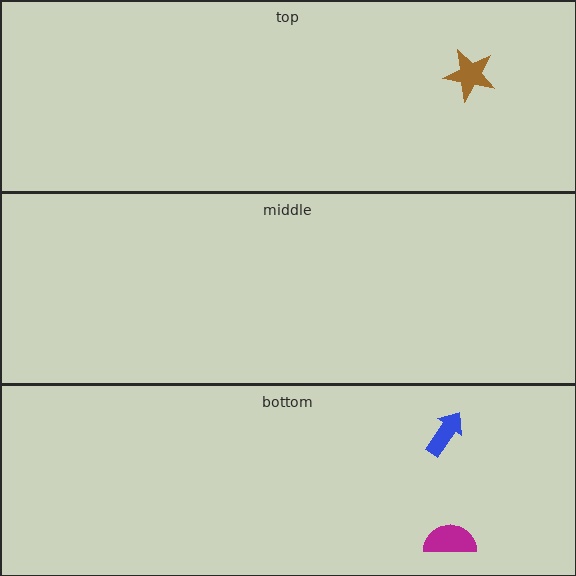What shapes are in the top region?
The brown star.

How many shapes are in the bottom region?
2.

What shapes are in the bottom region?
The magenta semicircle, the blue arrow.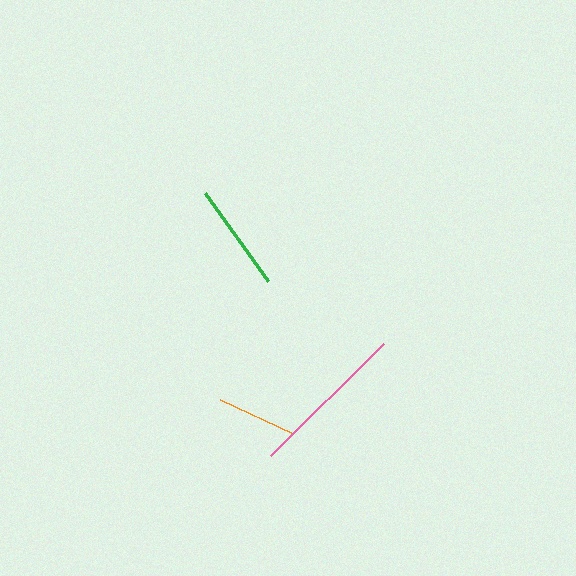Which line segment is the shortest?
The orange line is the shortest at approximately 80 pixels.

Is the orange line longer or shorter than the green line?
The green line is longer than the orange line.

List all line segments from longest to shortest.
From longest to shortest: pink, green, orange.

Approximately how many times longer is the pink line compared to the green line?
The pink line is approximately 1.5 times the length of the green line.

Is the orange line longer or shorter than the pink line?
The pink line is longer than the orange line.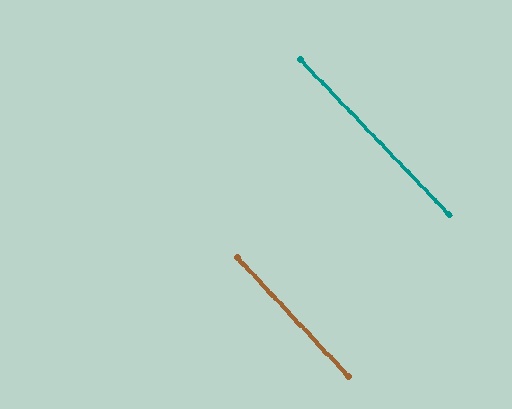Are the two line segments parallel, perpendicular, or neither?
Parallel — their directions differ by only 0.7°.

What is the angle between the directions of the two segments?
Approximately 1 degree.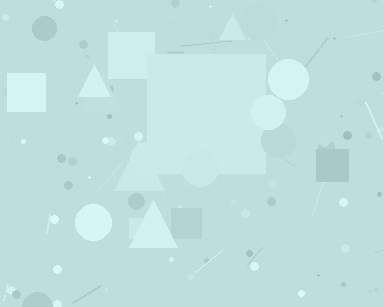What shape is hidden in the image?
A square is hidden in the image.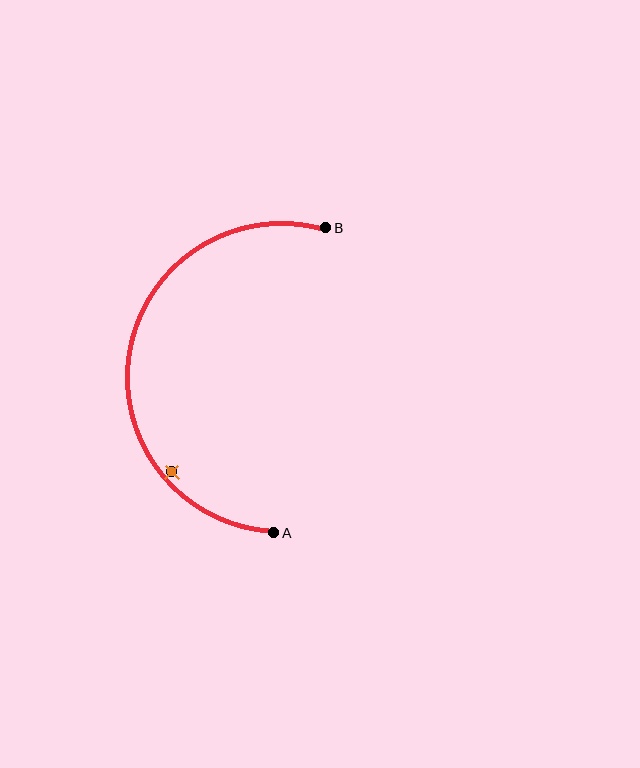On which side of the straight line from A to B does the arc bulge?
The arc bulges to the left of the straight line connecting A and B.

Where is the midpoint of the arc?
The arc midpoint is the point on the curve farthest from the straight line joining A and B. It sits to the left of that line.